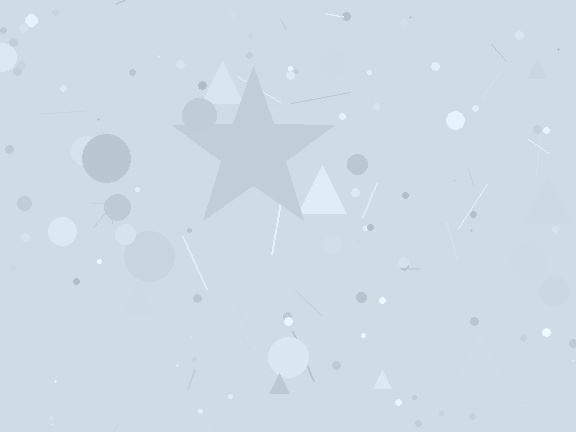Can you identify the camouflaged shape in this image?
The camouflaged shape is a star.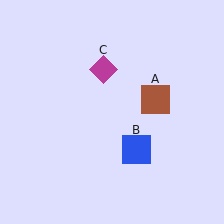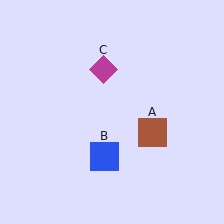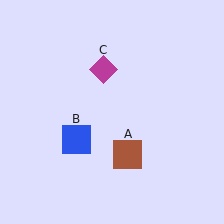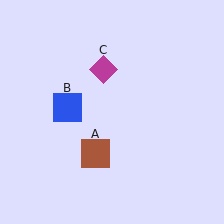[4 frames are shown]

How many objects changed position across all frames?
2 objects changed position: brown square (object A), blue square (object B).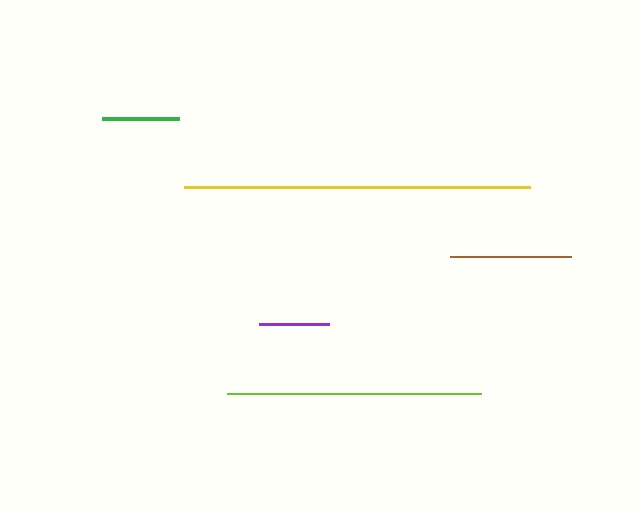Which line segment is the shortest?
The purple line is the shortest at approximately 70 pixels.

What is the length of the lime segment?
The lime segment is approximately 254 pixels long.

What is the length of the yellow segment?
The yellow segment is approximately 346 pixels long.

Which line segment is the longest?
The yellow line is the longest at approximately 346 pixels.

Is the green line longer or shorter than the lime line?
The lime line is longer than the green line.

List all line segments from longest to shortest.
From longest to shortest: yellow, lime, brown, green, purple.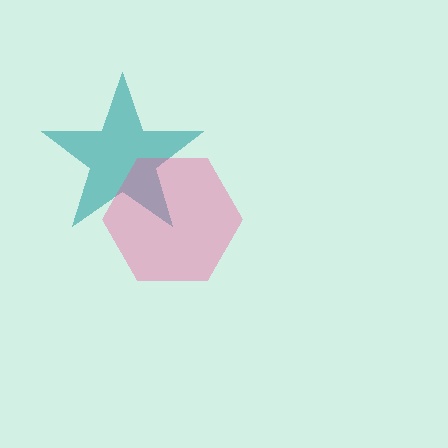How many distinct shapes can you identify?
There are 2 distinct shapes: a teal star, a pink hexagon.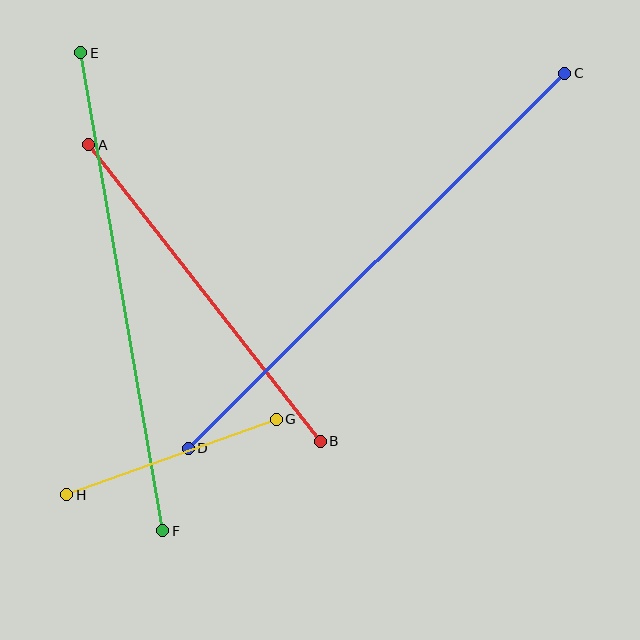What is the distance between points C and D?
The distance is approximately 531 pixels.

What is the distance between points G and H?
The distance is approximately 223 pixels.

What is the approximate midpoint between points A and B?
The midpoint is at approximately (204, 293) pixels.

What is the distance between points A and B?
The distance is approximately 376 pixels.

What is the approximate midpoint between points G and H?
The midpoint is at approximately (172, 457) pixels.